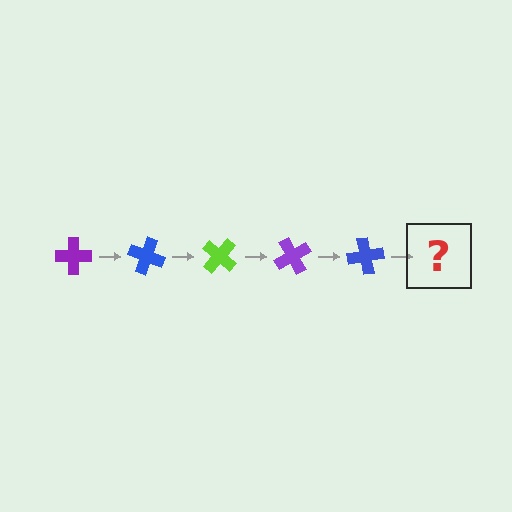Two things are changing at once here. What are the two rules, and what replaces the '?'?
The two rules are that it rotates 20 degrees each step and the color cycles through purple, blue, and lime. The '?' should be a lime cross, rotated 100 degrees from the start.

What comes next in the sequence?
The next element should be a lime cross, rotated 100 degrees from the start.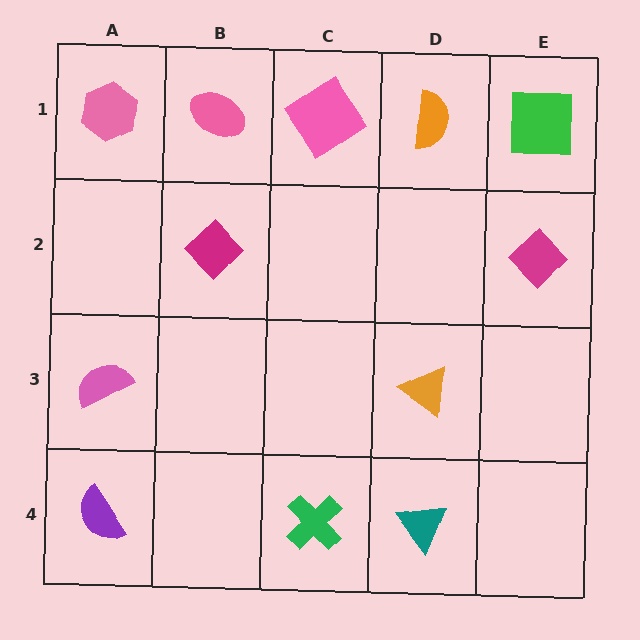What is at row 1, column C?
A pink diamond.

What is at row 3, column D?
An orange triangle.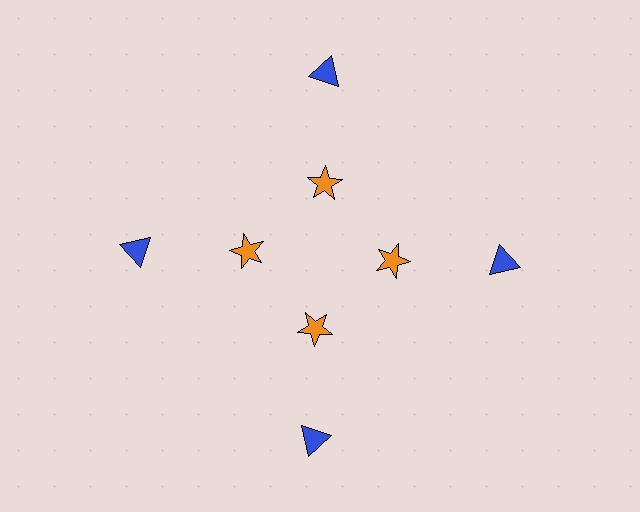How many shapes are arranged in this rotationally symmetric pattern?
There are 8 shapes, arranged in 4 groups of 2.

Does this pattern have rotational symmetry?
Yes, this pattern has 4-fold rotational symmetry. It looks the same after rotating 90 degrees around the center.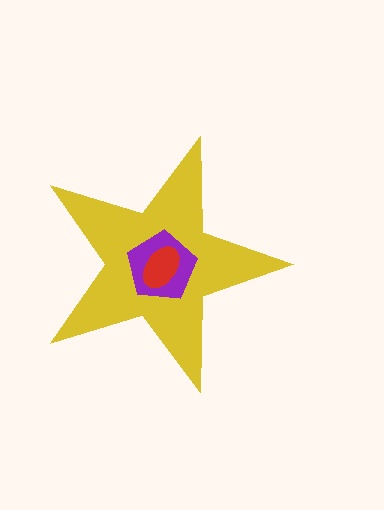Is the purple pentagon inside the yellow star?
Yes.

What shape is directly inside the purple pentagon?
The red ellipse.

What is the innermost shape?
The red ellipse.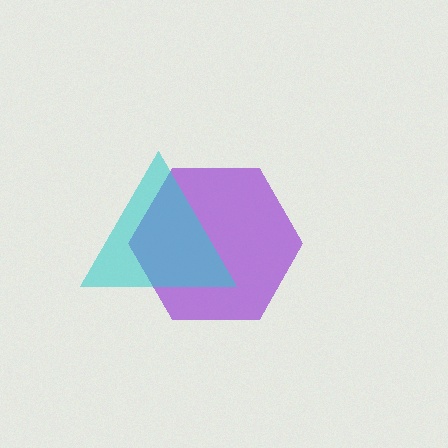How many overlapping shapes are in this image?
There are 2 overlapping shapes in the image.